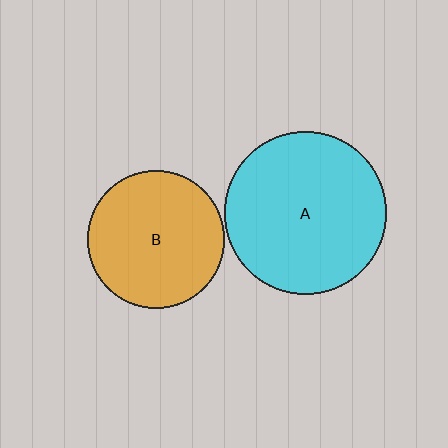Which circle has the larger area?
Circle A (cyan).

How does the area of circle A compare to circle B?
Approximately 1.4 times.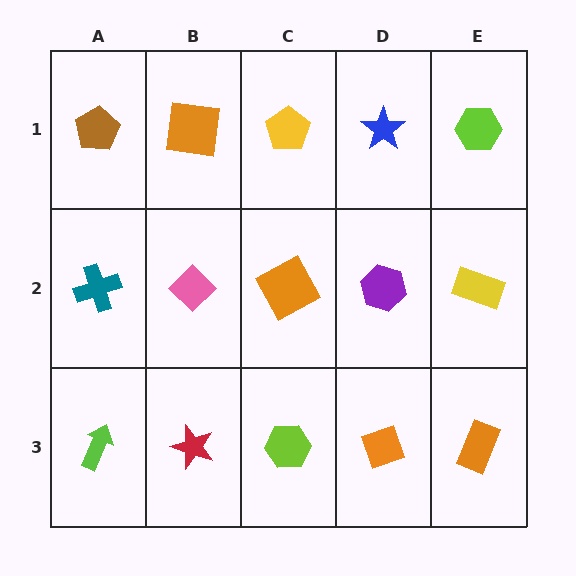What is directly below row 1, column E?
A yellow rectangle.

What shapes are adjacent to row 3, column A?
A teal cross (row 2, column A), a red star (row 3, column B).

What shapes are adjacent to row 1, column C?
An orange square (row 2, column C), an orange square (row 1, column B), a blue star (row 1, column D).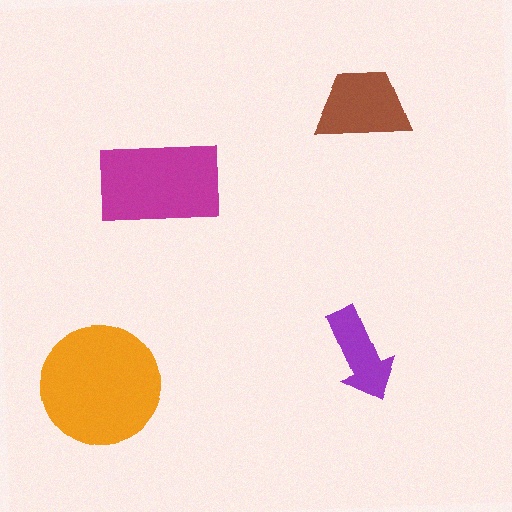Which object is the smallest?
The purple arrow.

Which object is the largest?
The orange circle.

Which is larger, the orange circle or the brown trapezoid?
The orange circle.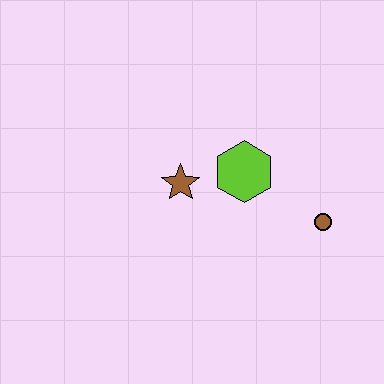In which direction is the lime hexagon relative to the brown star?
The lime hexagon is to the right of the brown star.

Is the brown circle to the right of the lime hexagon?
Yes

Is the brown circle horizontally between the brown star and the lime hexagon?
No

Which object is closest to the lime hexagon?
The brown star is closest to the lime hexagon.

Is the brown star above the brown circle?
Yes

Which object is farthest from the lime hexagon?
The brown circle is farthest from the lime hexagon.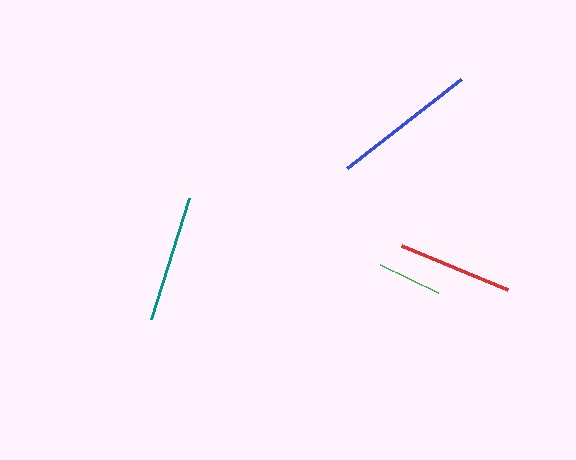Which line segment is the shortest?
The green line is the shortest at approximately 65 pixels.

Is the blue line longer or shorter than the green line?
The blue line is longer than the green line.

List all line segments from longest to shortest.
From longest to shortest: blue, teal, red, green.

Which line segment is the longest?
The blue line is the longest at approximately 145 pixels.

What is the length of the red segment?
The red segment is approximately 114 pixels long.